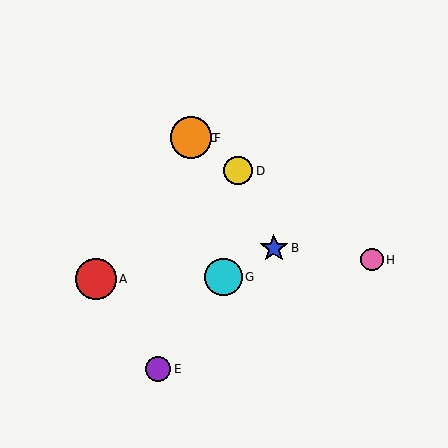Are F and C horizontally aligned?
Yes, both are at y≈138.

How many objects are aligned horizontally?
2 objects (C, F) are aligned horizontally.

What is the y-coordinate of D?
Object D is at y≈171.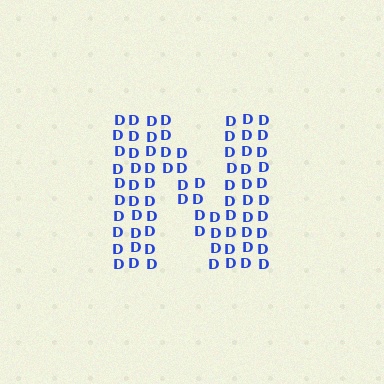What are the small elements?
The small elements are letter D's.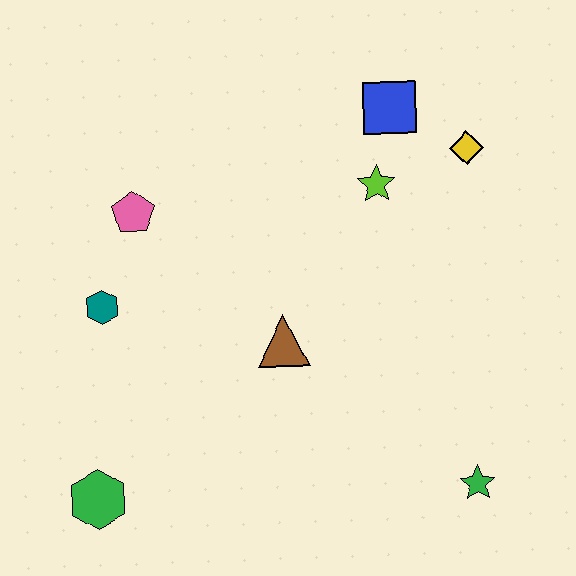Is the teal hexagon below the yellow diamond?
Yes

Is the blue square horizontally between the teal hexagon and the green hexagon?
No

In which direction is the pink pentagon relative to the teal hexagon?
The pink pentagon is above the teal hexagon.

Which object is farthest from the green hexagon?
The yellow diamond is farthest from the green hexagon.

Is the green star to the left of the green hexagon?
No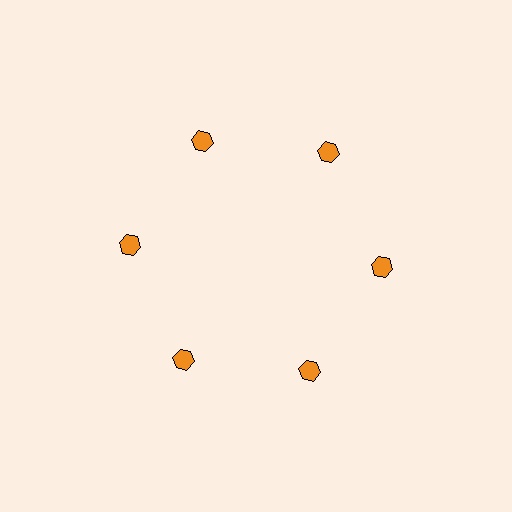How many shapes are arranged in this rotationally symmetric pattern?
There are 6 shapes, arranged in 6 groups of 1.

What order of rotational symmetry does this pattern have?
This pattern has 6-fold rotational symmetry.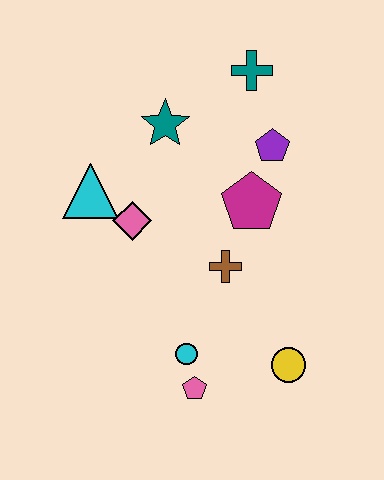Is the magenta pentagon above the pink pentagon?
Yes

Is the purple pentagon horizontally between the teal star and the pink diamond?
No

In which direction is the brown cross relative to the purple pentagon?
The brown cross is below the purple pentagon.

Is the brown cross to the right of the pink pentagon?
Yes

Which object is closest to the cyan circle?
The pink pentagon is closest to the cyan circle.